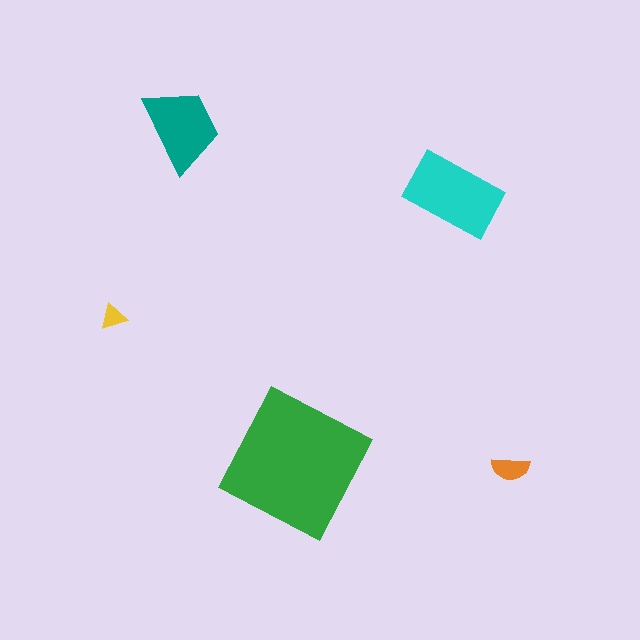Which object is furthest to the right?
The orange semicircle is rightmost.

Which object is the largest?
The green square.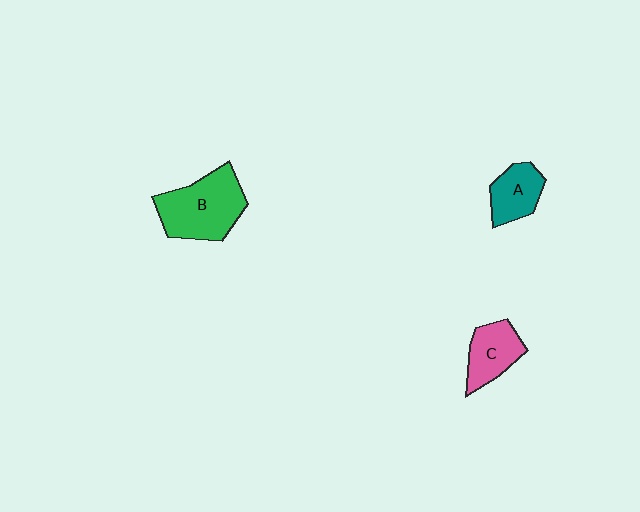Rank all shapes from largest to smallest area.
From largest to smallest: B (green), C (pink), A (teal).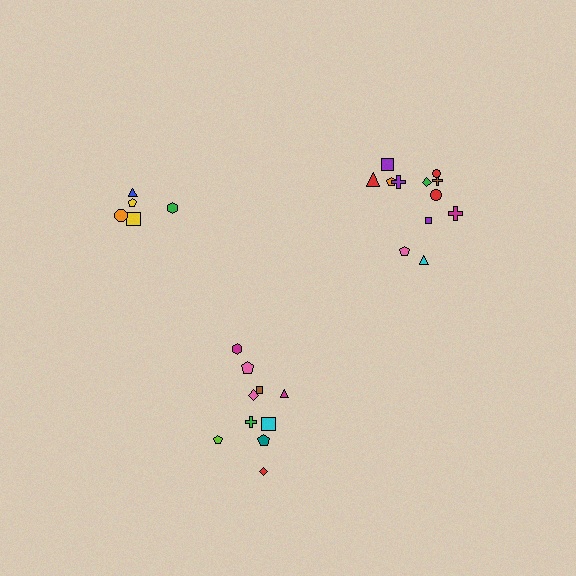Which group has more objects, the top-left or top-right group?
The top-right group.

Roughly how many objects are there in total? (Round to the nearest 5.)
Roughly 25 objects in total.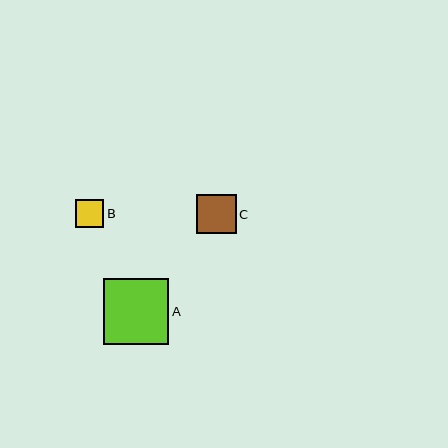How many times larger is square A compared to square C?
Square A is approximately 1.7 times the size of square C.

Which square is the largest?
Square A is the largest with a size of approximately 65 pixels.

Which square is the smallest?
Square B is the smallest with a size of approximately 28 pixels.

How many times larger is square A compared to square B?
Square A is approximately 2.3 times the size of square B.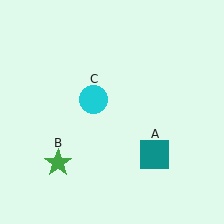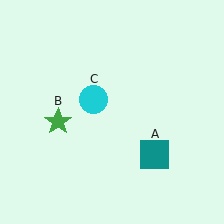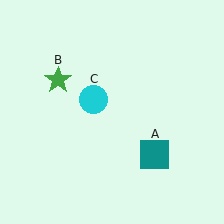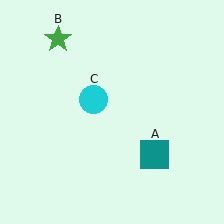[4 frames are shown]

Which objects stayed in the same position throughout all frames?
Teal square (object A) and cyan circle (object C) remained stationary.